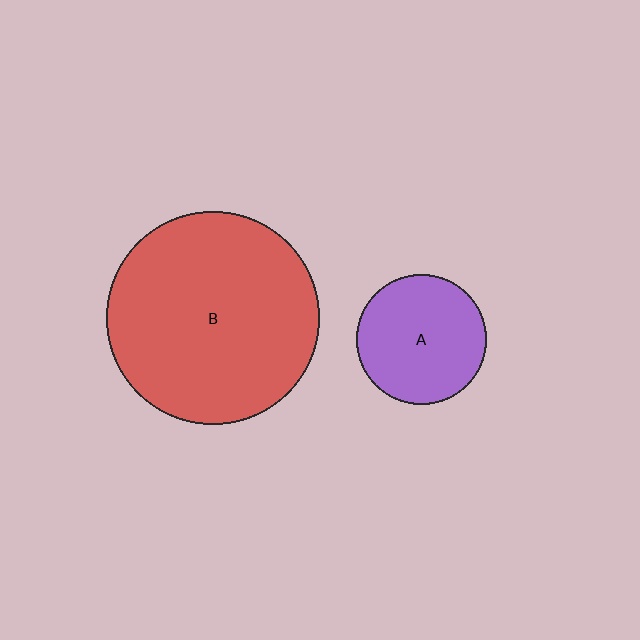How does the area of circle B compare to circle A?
Approximately 2.7 times.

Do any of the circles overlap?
No, none of the circles overlap.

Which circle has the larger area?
Circle B (red).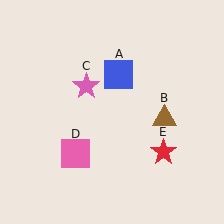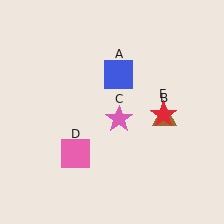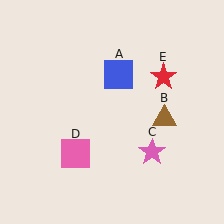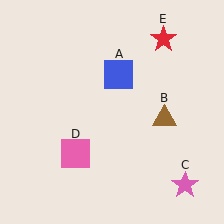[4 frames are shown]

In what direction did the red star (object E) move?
The red star (object E) moved up.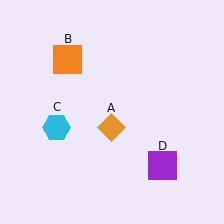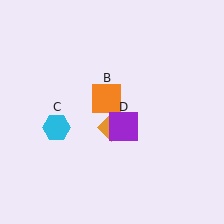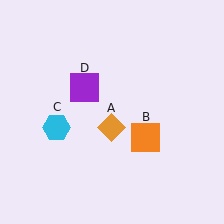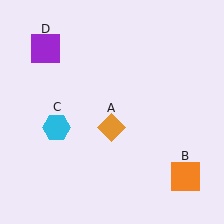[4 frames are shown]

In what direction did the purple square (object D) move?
The purple square (object D) moved up and to the left.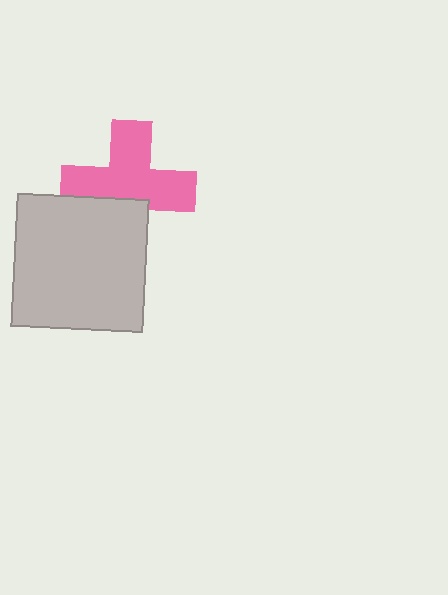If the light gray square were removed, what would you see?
You would see the complete pink cross.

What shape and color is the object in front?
The object in front is a light gray square.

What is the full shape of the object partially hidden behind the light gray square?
The partially hidden object is a pink cross.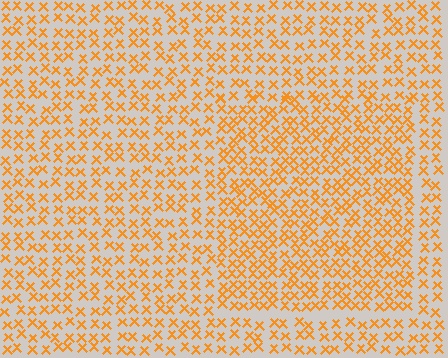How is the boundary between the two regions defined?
The boundary is defined by a change in element density (approximately 1.5x ratio). All elements are the same color, size, and shape.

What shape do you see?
I see a rectangle.